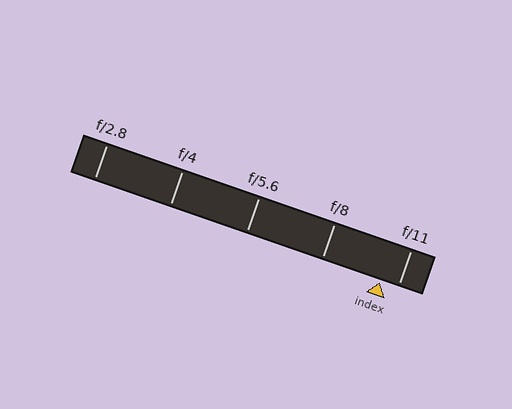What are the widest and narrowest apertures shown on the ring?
The widest aperture shown is f/2.8 and the narrowest is f/11.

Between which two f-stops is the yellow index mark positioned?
The index mark is between f/8 and f/11.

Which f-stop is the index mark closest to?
The index mark is closest to f/11.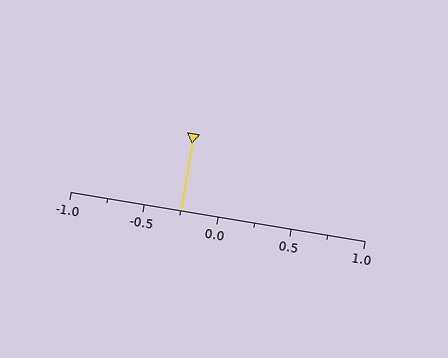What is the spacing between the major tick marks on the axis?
The major ticks are spaced 0.5 apart.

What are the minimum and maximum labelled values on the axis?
The axis runs from -1.0 to 1.0.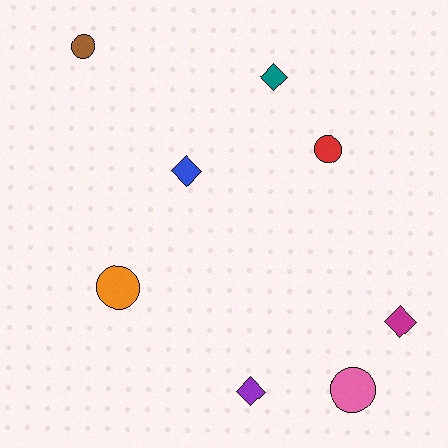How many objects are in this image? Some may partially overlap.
There are 8 objects.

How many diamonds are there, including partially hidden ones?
There are 4 diamonds.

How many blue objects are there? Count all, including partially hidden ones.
There is 1 blue object.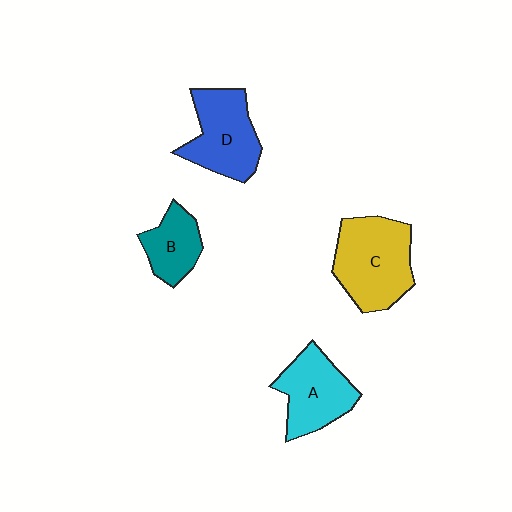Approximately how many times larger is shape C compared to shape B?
Approximately 1.9 times.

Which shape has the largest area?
Shape C (yellow).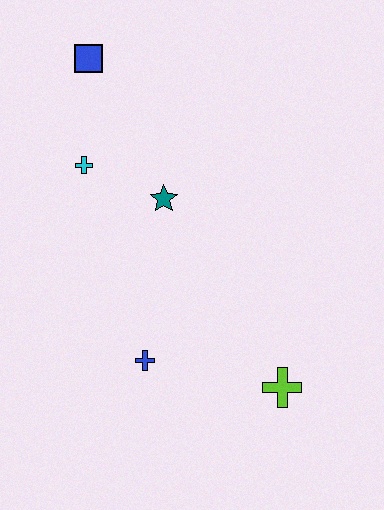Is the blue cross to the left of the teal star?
Yes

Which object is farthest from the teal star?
The lime cross is farthest from the teal star.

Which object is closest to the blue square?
The cyan cross is closest to the blue square.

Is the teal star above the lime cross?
Yes